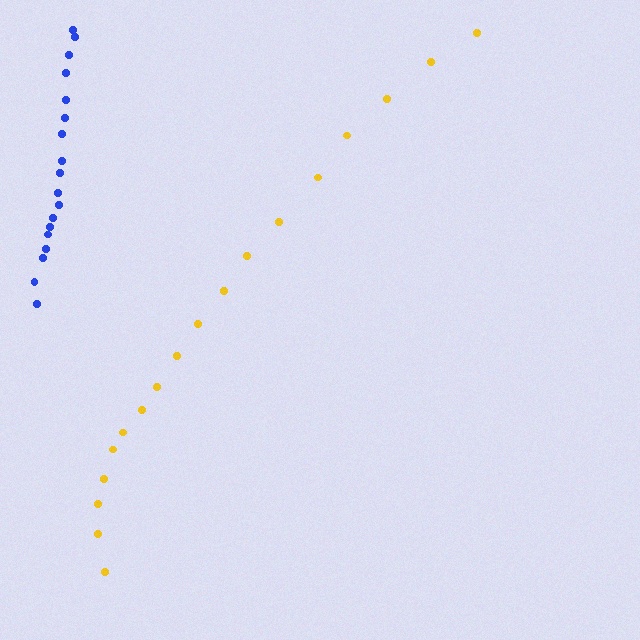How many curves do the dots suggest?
There are 2 distinct paths.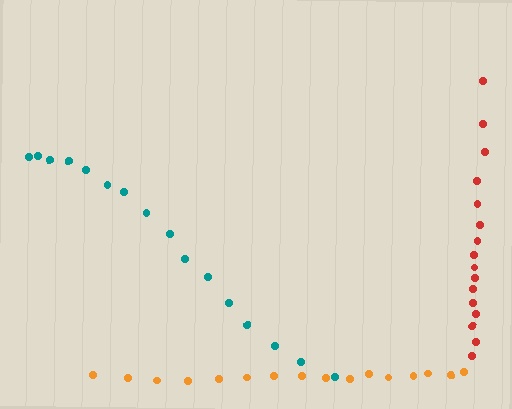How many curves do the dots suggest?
There are 3 distinct paths.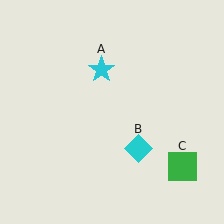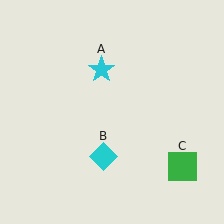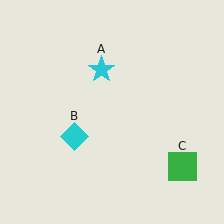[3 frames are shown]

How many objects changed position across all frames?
1 object changed position: cyan diamond (object B).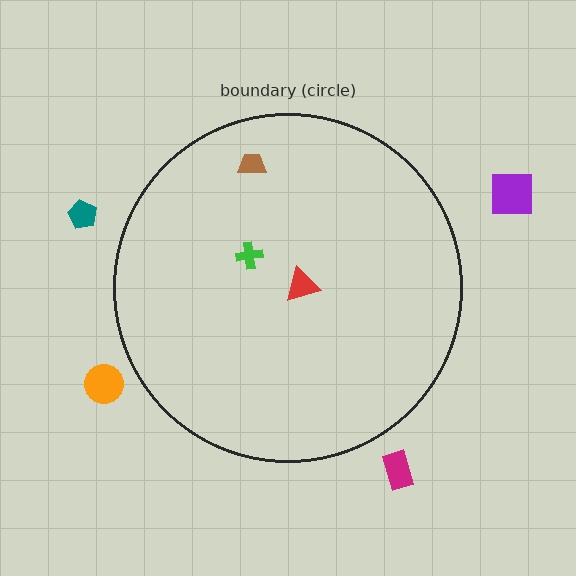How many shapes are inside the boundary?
3 inside, 4 outside.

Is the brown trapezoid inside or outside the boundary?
Inside.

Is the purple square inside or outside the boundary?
Outside.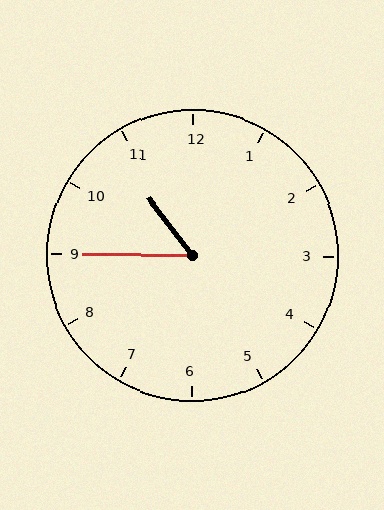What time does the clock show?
10:45.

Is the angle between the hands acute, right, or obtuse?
It is acute.